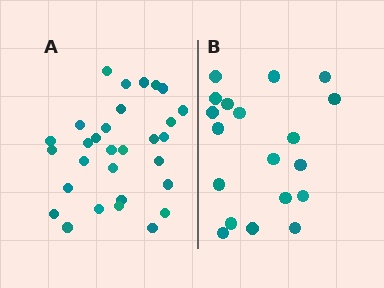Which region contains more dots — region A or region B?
Region A (the left region) has more dots.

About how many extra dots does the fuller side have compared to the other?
Region A has roughly 12 or so more dots than region B.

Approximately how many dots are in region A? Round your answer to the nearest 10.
About 30 dots.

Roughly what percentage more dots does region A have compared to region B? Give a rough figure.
About 60% more.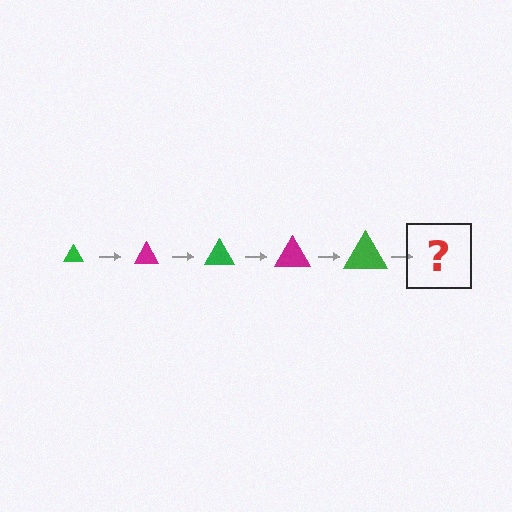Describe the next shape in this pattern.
It should be a magenta triangle, larger than the previous one.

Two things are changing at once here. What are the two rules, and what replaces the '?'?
The two rules are that the triangle grows larger each step and the color cycles through green and magenta. The '?' should be a magenta triangle, larger than the previous one.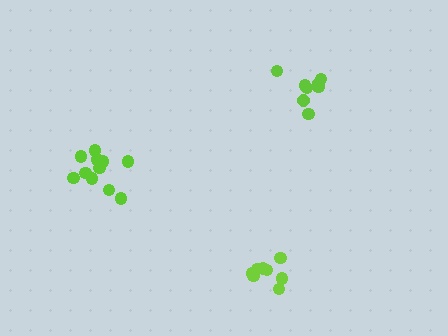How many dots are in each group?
Group 1: 8 dots, Group 2: 8 dots, Group 3: 11 dots (27 total).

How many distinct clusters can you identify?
There are 3 distinct clusters.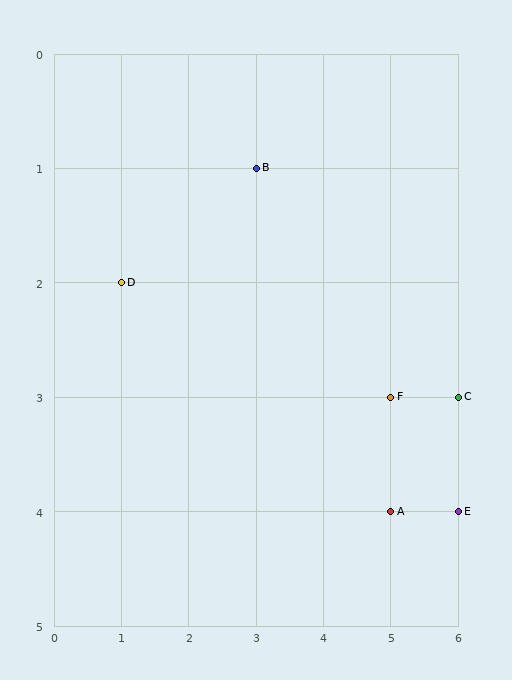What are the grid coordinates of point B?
Point B is at grid coordinates (3, 1).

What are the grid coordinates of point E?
Point E is at grid coordinates (6, 4).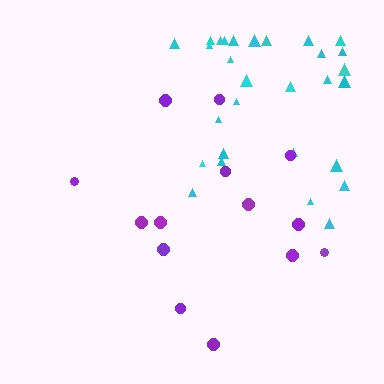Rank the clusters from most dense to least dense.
cyan, purple.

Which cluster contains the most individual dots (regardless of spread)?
Cyan (30).